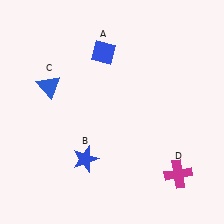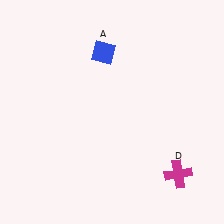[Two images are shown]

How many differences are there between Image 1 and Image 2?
There are 2 differences between the two images.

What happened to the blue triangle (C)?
The blue triangle (C) was removed in Image 2. It was in the top-left area of Image 1.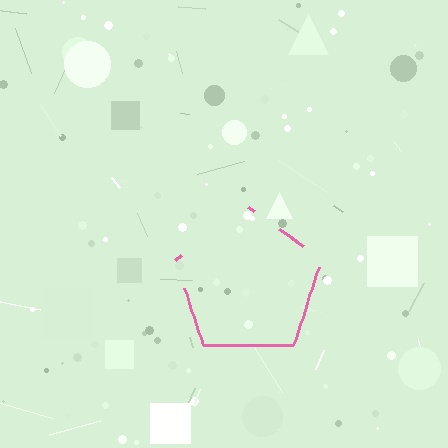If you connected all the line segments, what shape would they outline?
They would outline a pentagon.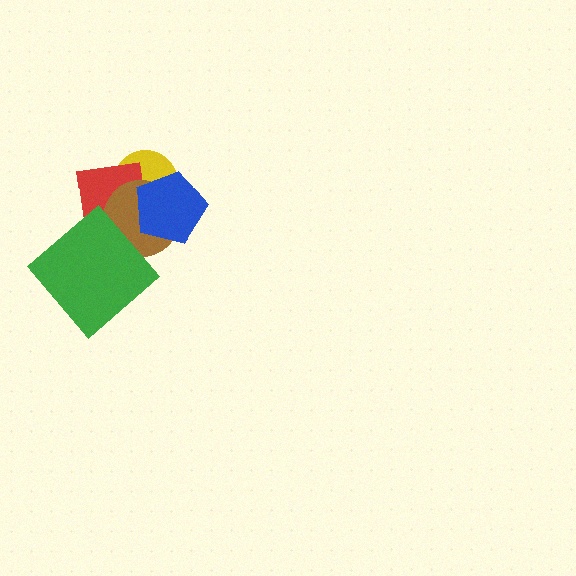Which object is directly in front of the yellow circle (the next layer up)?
The red square is directly in front of the yellow circle.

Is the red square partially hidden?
Yes, it is partially covered by another shape.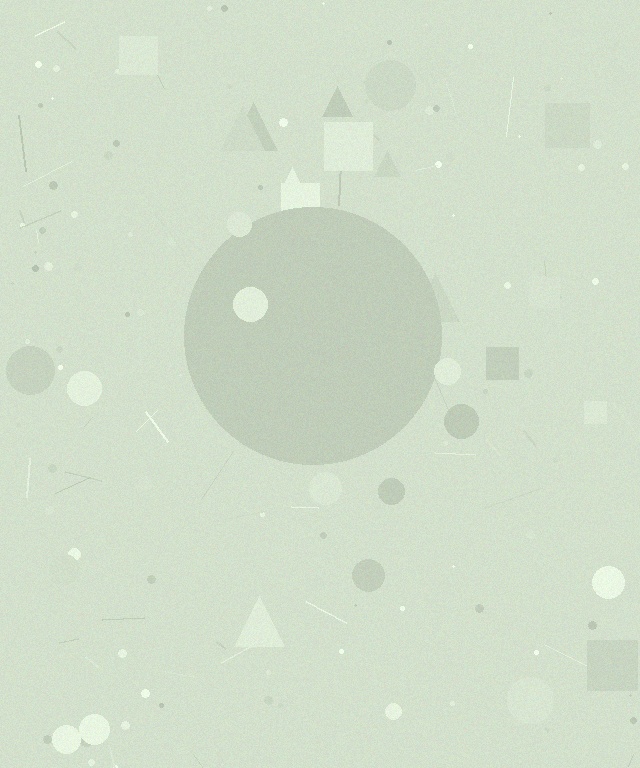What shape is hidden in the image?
A circle is hidden in the image.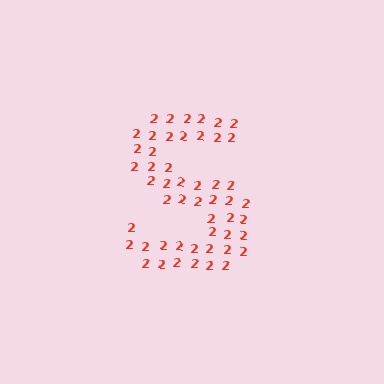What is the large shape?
The large shape is the letter S.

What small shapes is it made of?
It is made of small digit 2's.